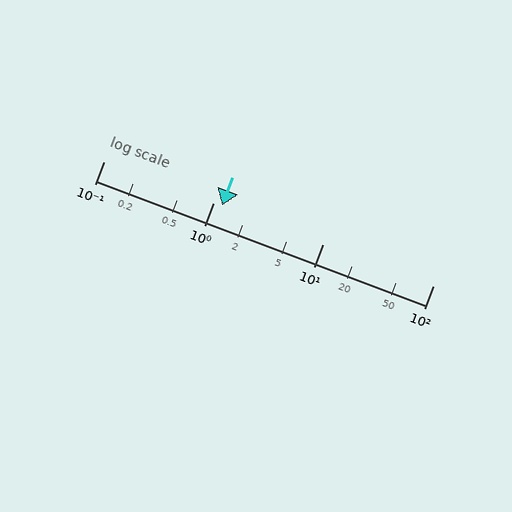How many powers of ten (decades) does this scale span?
The scale spans 3 decades, from 0.1 to 100.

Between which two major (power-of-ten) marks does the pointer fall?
The pointer is between 1 and 10.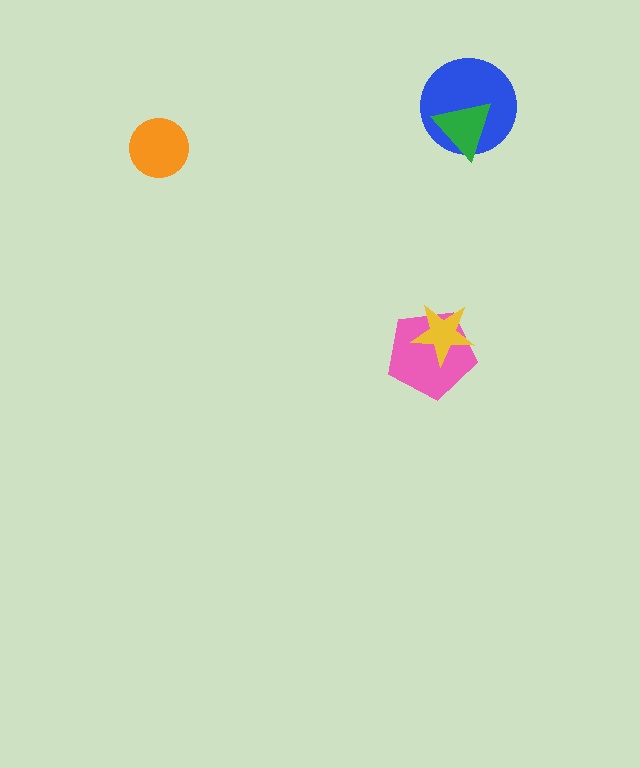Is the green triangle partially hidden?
No, no other shape covers it.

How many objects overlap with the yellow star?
1 object overlaps with the yellow star.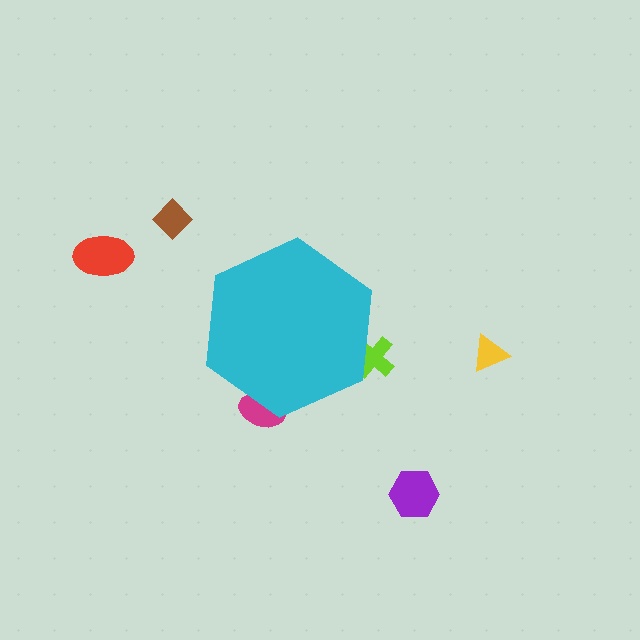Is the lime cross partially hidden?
Yes, the lime cross is partially hidden behind the cyan hexagon.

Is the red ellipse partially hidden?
No, the red ellipse is fully visible.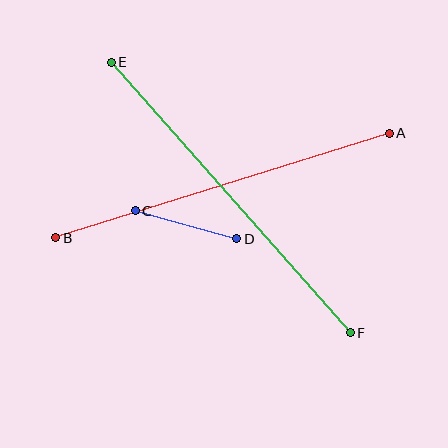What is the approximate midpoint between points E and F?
The midpoint is at approximately (231, 198) pixels.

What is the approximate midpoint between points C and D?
The midpoint is at approximately (186, 225) pixels.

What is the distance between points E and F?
The distance is approximately 361 pixels.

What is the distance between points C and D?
The distance is approximately 105 pixels.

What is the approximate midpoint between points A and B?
The midpoint is at approximately (222, 185) pixels.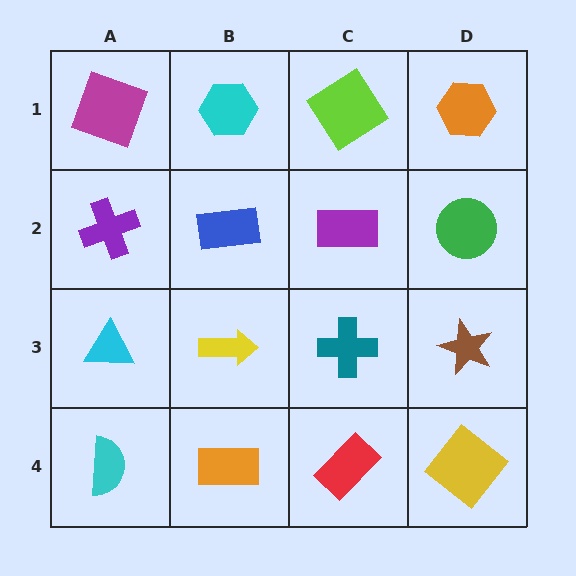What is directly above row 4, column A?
A cyan triangle.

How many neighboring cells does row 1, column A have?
2.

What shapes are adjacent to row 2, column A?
A magenta square (row 1, column A), a cyan triangle (row 3, column A), a blue rectangle (row 2, column B).